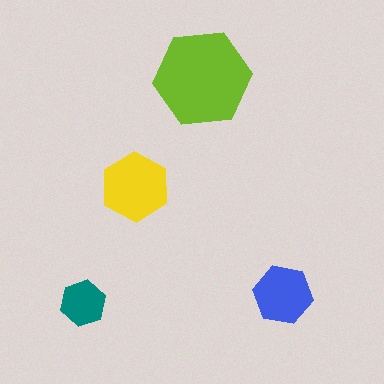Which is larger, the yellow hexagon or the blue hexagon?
The yellow one.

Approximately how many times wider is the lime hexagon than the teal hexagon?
About 2 times wider.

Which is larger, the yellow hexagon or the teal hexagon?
The yellow one.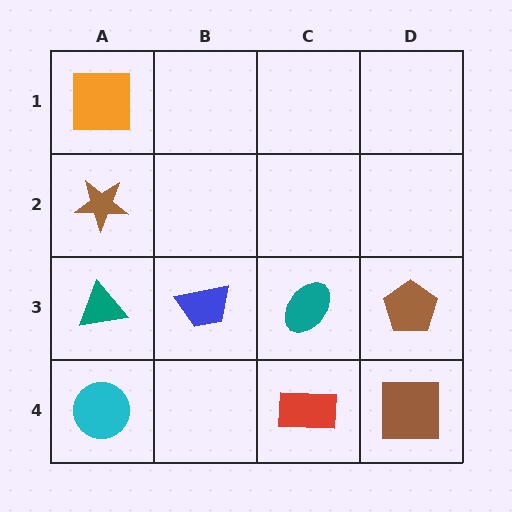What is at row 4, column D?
A brown square.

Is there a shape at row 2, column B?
No, that cell is empty.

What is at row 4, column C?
A red rectangle.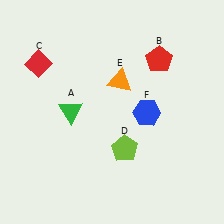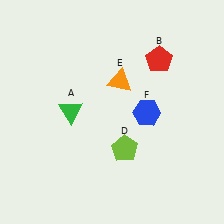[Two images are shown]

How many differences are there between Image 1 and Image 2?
There is 1 difference between the two images.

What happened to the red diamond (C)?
The red diamond (C) was removed in Image 2. It was in the top-left area of Image 1.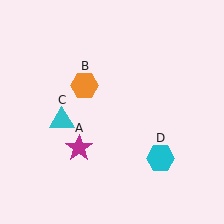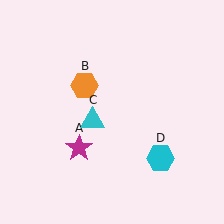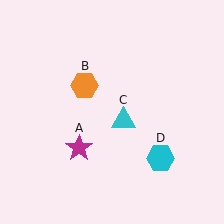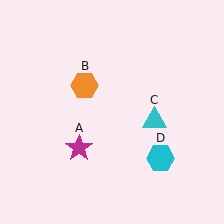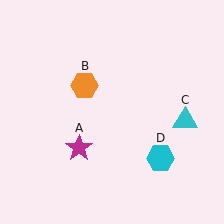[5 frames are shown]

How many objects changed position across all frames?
1 object changed position: cyan triangle (object C).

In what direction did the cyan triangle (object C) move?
The cyan triangle (object C) moved right.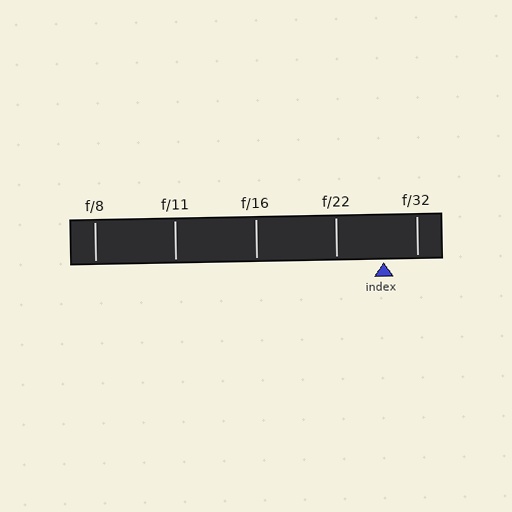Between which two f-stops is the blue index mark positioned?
The index mark is between f/22 and f/32.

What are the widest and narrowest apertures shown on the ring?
The widest aperture shown is f/8 and the narrowest is f/32.